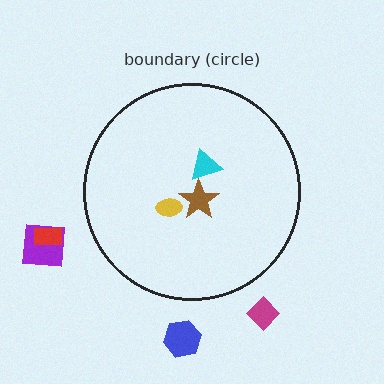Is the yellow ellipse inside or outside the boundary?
Inside.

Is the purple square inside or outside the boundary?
Outside.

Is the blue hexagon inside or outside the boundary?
Outside.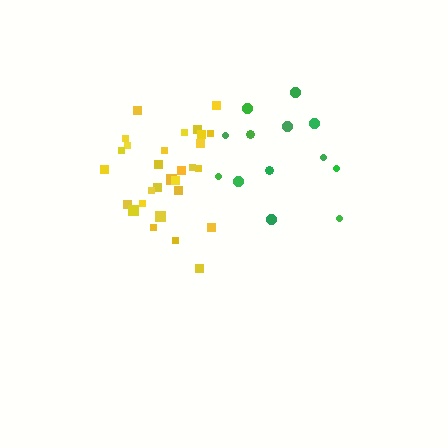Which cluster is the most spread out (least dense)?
Green.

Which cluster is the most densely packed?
Yellow.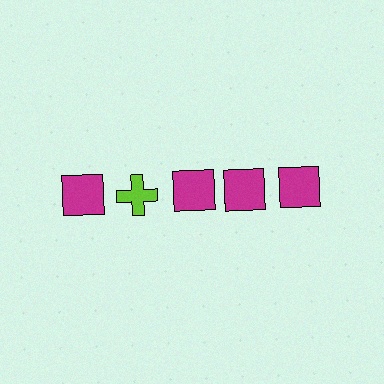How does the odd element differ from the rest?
It differs in both color (lime instead of magenta) and shape (cross instead of square).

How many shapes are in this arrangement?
There are 5 shapes arranged in a grid pattern.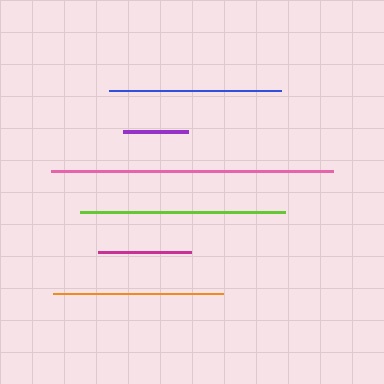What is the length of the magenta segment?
The magenta segment is approximately 93 pixels long.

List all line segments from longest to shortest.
From longest to shortest: pink, lime, blue, orange, magenta, purple.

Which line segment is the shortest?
The purple line is the shortest at approximately 65 pixels.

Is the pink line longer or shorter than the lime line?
The pink line is longer than the lime line.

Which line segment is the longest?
The pink line is the longest at approximately 282 pixels.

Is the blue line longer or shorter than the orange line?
The blue line is longer than the orange line.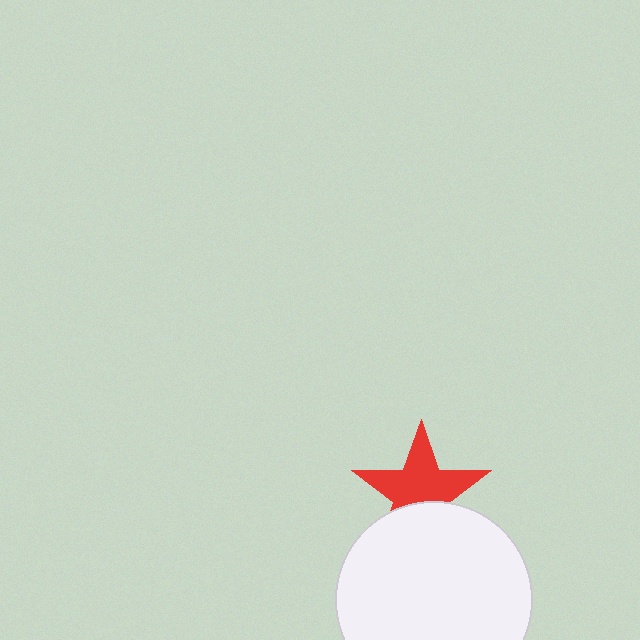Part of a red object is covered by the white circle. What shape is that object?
It is a star.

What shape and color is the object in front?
The object in front is a white circle.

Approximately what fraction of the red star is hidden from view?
Roughly 36% of the red star is hidden behind the white circle.